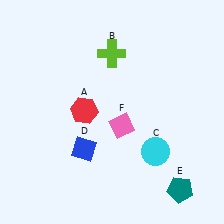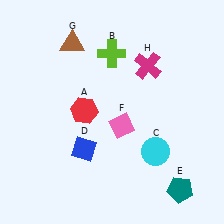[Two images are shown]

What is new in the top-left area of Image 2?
A brown triangle (G) was added in the top-left area of Image 2.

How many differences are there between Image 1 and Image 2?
There are 2 differences between the two images.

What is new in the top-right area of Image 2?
A magenta cross (H) was added in the top-right area of Image 2.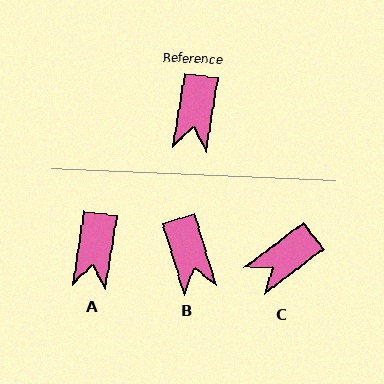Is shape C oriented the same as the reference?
No, it is off by about 43 degrees.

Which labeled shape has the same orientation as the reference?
A.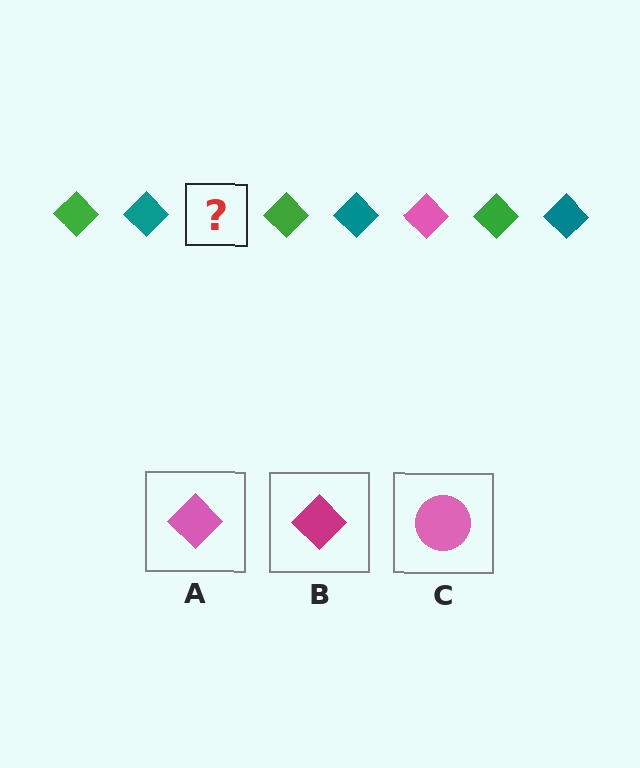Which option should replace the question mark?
Option A.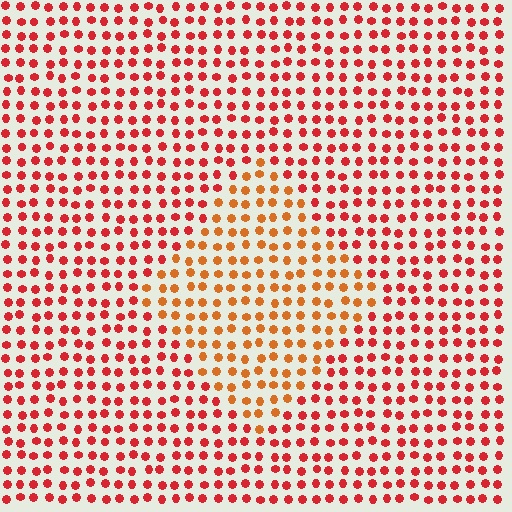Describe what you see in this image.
The image is filled with small red elements in a uniform arrangement. A diamond-shaped region is visible where the elements are tinted to a slightly different hue, forming a subtle color boundary.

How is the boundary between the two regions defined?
The boundary is defined purely by a slight shift in hue (about 29 degrees). Spacing, size, and orientation are identical on both sides.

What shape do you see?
I see a diamond.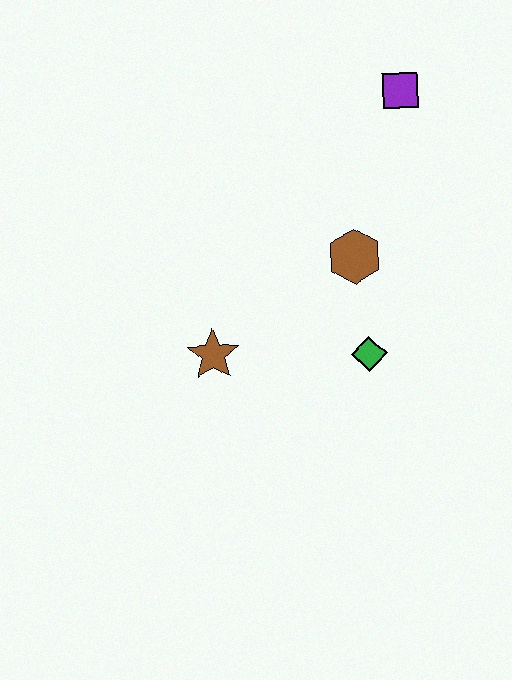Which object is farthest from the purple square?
The brown star is farthest from the purple square.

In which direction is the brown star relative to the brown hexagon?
The brown star is to the left of the brown hexagon.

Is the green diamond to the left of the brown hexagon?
No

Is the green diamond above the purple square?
No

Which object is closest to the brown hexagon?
The green diamond is closest to the brown hexagon.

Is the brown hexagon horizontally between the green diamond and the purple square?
No